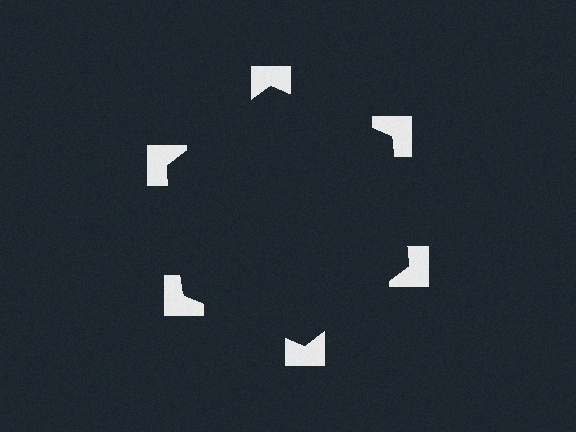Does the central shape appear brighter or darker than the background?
It typically appears slightly darker than the background, even though no actual brightness change is drawn.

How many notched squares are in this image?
There are 6 — one at each vertex of the illusory hexagon.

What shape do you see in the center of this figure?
An illusory hexagon — its edges are inferred from the aligned wedge cuts in the notched squares, not physically drawn.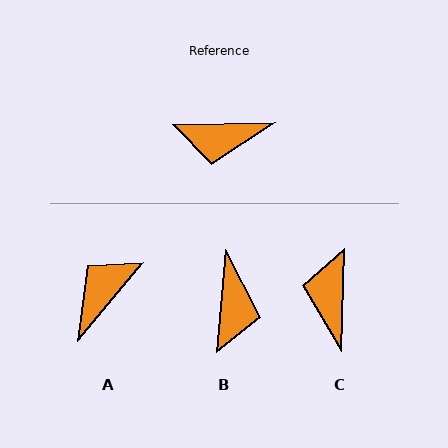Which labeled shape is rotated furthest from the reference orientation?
A, about 131 degrees away.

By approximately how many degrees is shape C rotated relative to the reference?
Approximately 92 degrees clockwise.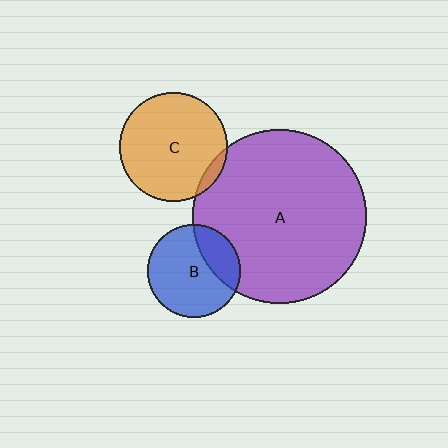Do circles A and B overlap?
Yes.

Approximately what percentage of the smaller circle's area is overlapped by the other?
Approximately 25%.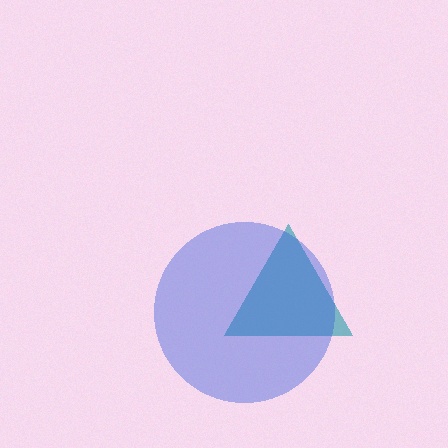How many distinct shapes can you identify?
There are 2 distinct shapes: a teal triangle, a blue circle.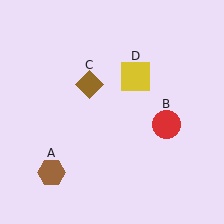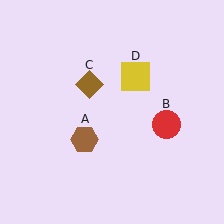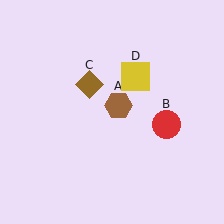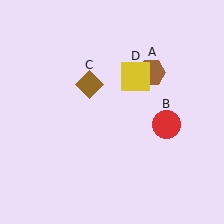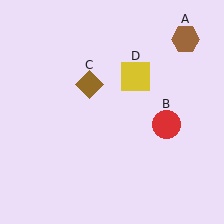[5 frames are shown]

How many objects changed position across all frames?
1 object changed position: brown hexagon (object A).